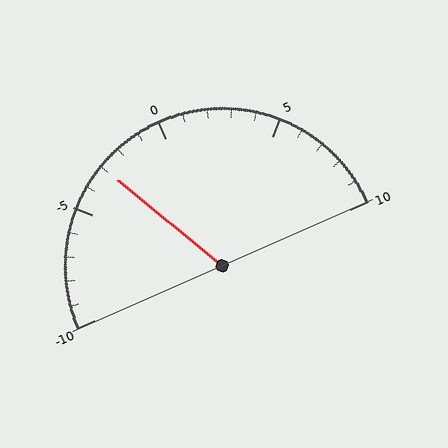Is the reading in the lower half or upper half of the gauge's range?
The reading is in the lower half of the range (-10 to 10).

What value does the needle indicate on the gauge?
The needle indicates approximately -3.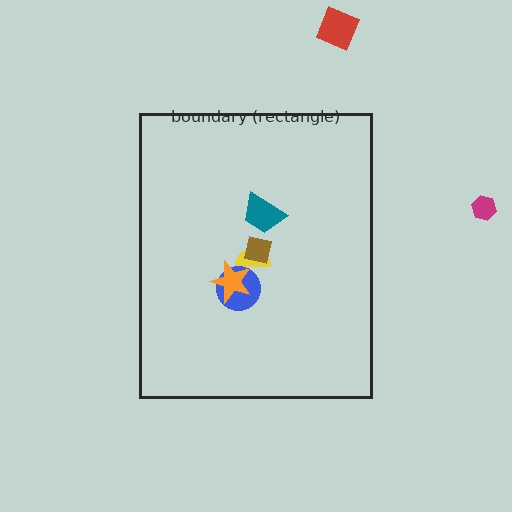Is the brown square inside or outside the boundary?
Inside.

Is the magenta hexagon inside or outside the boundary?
Outside.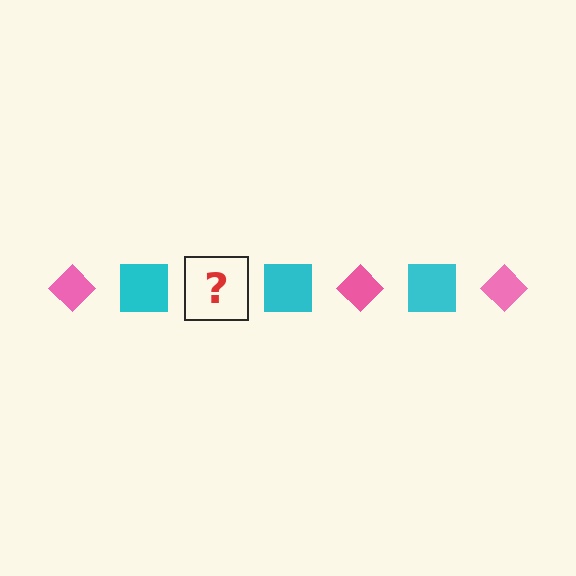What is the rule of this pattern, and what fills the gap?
The rule is that the pattern alternates between pink diamond and cyan square. The gap should be filled with a pink diamond.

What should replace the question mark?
The question mark should be replaced with a pink diamond.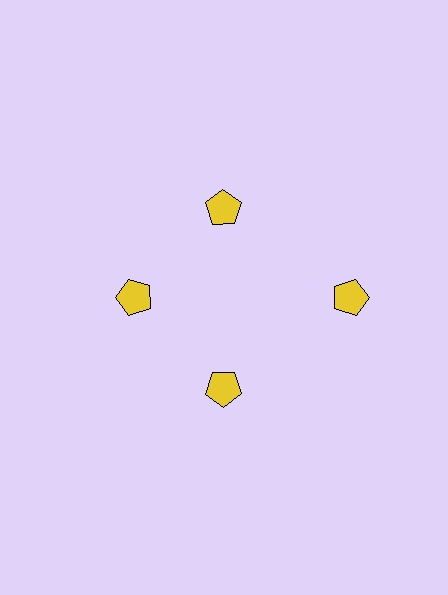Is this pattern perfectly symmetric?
No. The 4 yellow pentagons are arranged in a ring, but one element near the 3 o'clock position is pushed outward from the center, breaking the 4-fold rotational symmetry.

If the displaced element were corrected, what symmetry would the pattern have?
It would have 4-fold rotational symmetry — the pattern would map onto itself every 90 degrees.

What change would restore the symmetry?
The symmetry would be restored by moving it inward, back onto the ring so that all 4 pentagons sit at equal angles and equal distance from the center.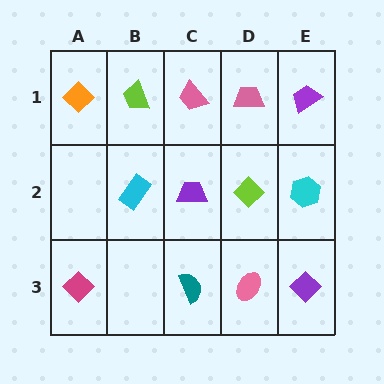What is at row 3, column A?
A magenta diamond.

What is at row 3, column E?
A purple diamond.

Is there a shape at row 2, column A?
No, that cell is empty.